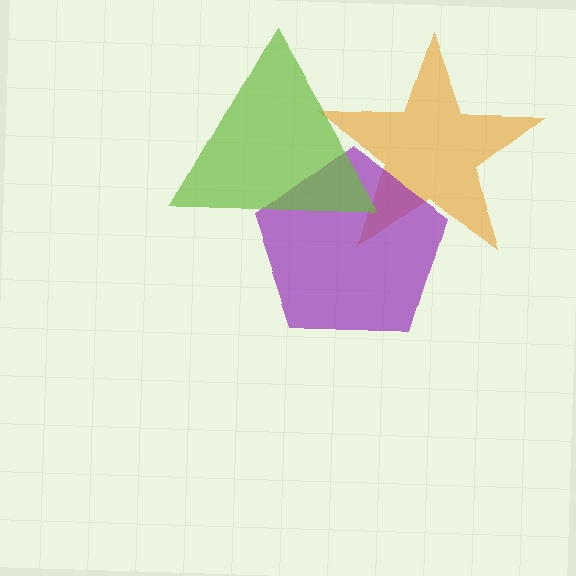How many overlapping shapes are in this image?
There are 3 overlapping shapes in the image.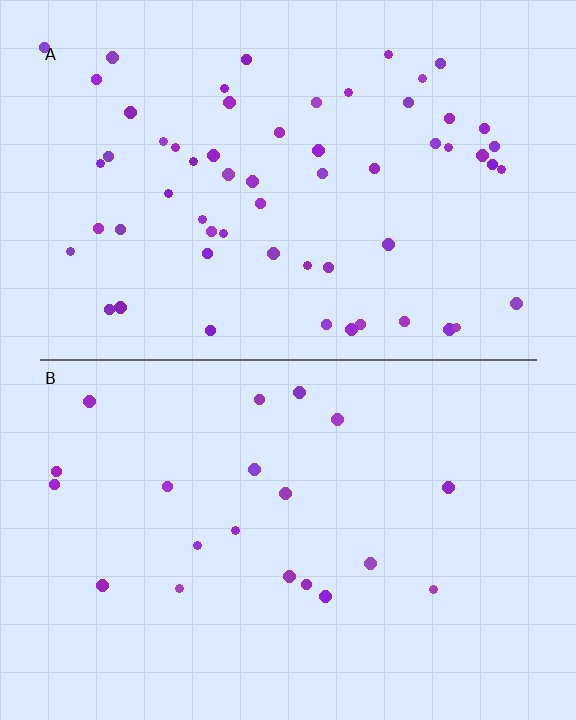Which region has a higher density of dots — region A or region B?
A (the top).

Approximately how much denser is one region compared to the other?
Approximately 3.0× — region A over region B.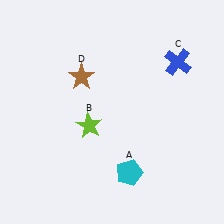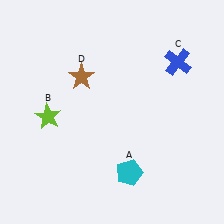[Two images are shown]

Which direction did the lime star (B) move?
The lime star (B) moved left.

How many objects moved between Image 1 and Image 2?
1 object moved between the two images.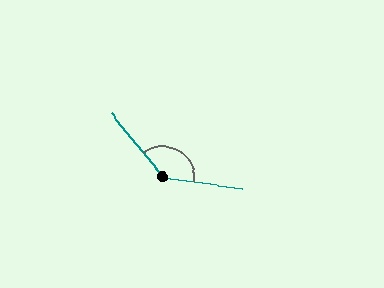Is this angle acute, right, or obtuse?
It is obtuse.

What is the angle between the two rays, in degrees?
Approximately 136 degrees.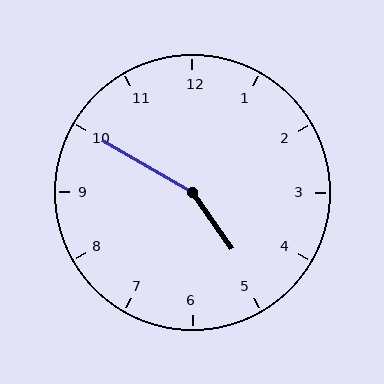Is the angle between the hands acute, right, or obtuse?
It is obtuse.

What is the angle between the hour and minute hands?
Approximately 155 degrees.